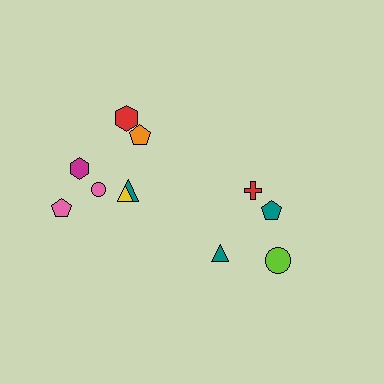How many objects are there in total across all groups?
There are 11 objects.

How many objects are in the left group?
There are 7 objects.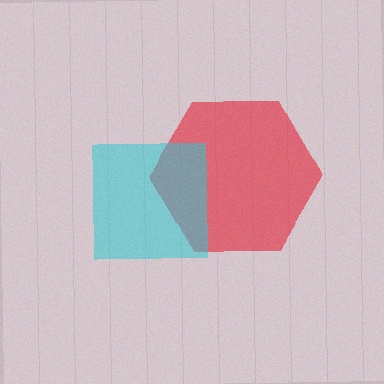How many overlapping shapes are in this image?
There are 2 overlapping shapes in the image.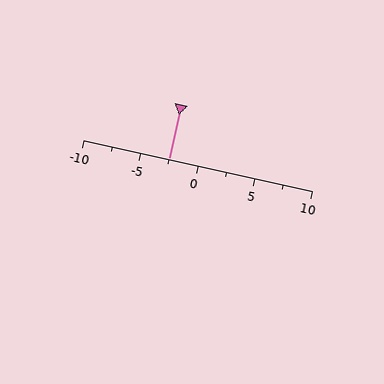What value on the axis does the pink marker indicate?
The marker indicates approximately -2.5.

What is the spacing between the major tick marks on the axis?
The major ticks are spaced 5 apart.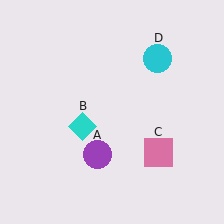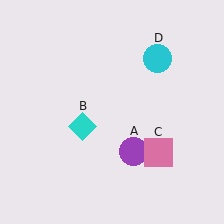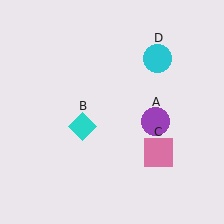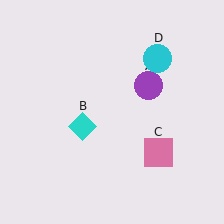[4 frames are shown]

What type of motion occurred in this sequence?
The purple circle (object A) rotated counterclockwise around the center of the scene.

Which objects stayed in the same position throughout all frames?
Cyan diamond (object B) and pink square (object C) and cyan circle (object D) remained stationary.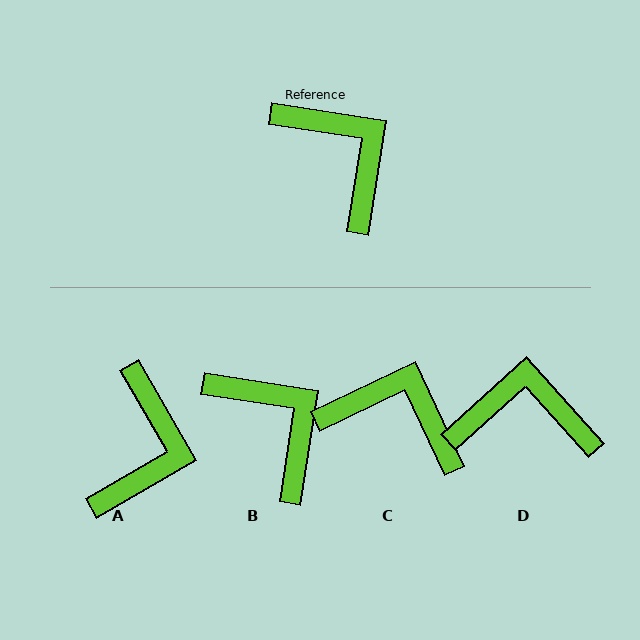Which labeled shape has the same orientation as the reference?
B.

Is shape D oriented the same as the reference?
No, it is off by about 51 degrees.